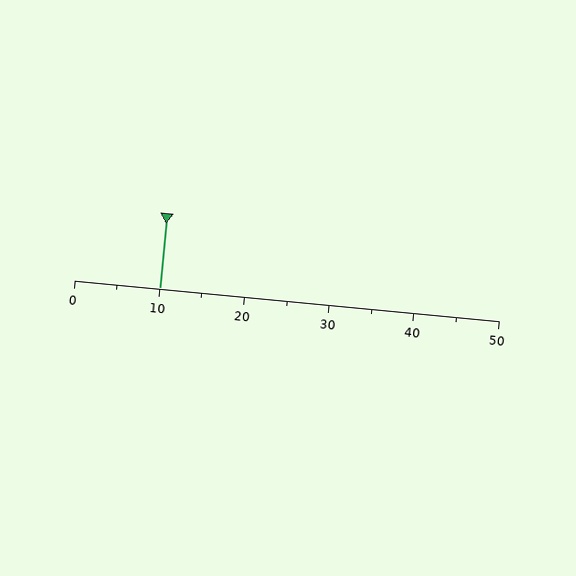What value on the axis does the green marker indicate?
The marker indicates approximately 10.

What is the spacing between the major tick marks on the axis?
The major ticks are spaced 10 apart.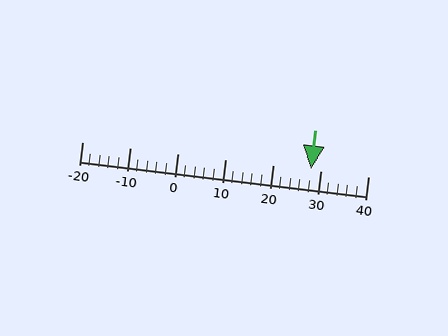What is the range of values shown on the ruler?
The ruler shows values from -20 to 40.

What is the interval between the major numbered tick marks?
The major tick marks are spaced 10 units apart.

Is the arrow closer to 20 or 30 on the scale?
The arrow is closer to 30.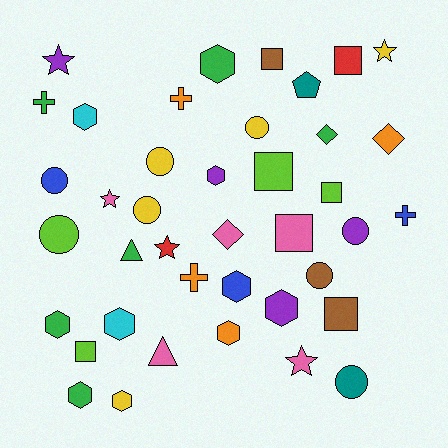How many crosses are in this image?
There are 4 crosses.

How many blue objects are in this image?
There are 3 blue objects.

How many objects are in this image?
There are 40 objects.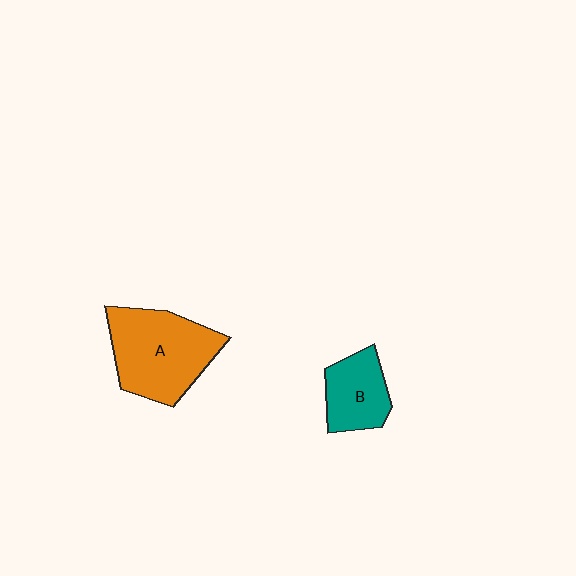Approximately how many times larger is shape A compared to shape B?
Approximately 1.8 times.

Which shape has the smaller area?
Shape B (teal).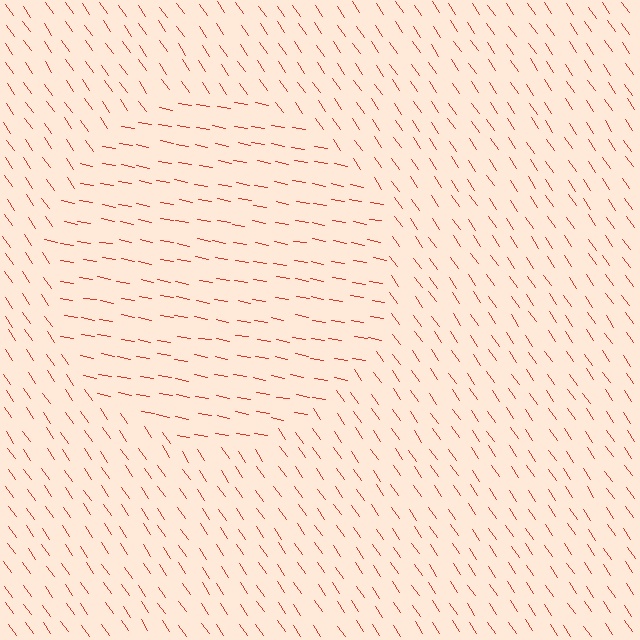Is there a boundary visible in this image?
Yes, there is a texture boundary formed by a change in line orientation.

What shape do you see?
I see a circle.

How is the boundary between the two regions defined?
The boundary is defined purely by a change in line orientation (approximately 45 degrees difference). All lines are the same color and thickness.